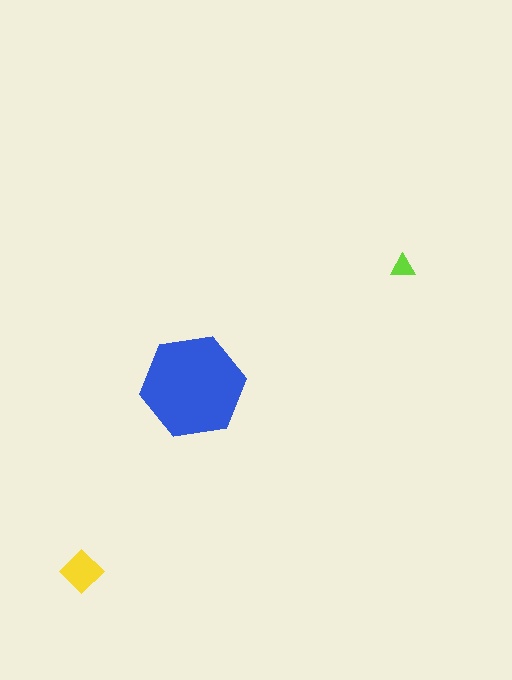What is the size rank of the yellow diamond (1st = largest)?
2nd.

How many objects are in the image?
There are 3 objects in the image.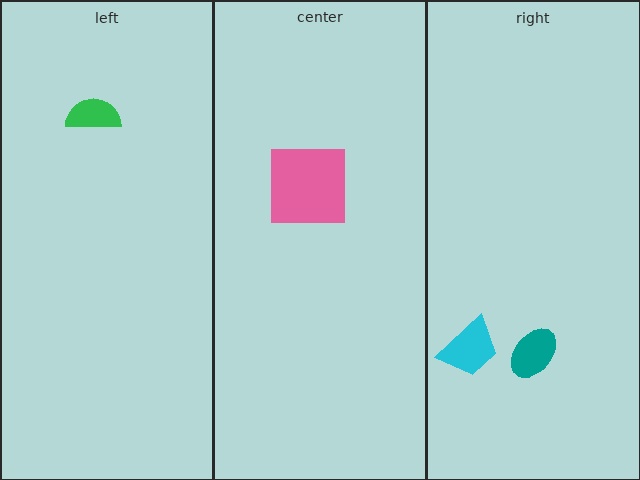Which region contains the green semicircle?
The left region.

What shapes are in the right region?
The cyan trapezoid, the teal ellipse.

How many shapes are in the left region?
1.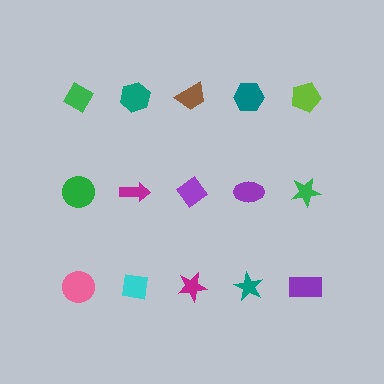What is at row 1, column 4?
A teal hexagon.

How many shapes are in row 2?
5 shapes.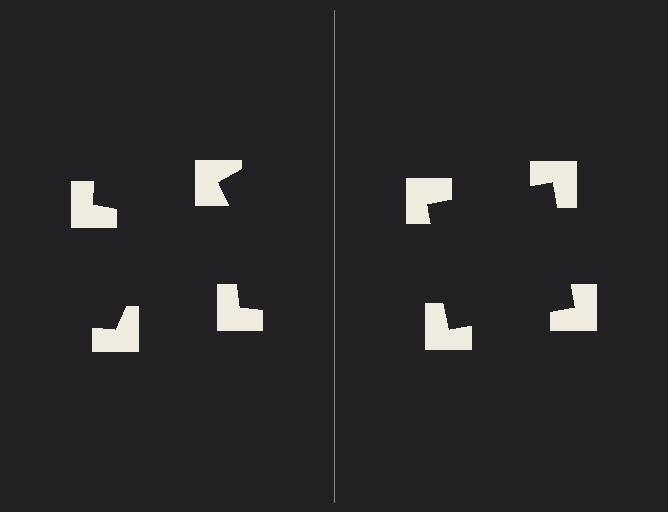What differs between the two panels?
The notched squares are positioned identically on both sides; only the wedge orientations differ. On the right they align to a square; on the left they are misaligned.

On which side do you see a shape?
An illusory square appears on the right side. On the left side the wedge cuts are rotated, so no coherent shape forms.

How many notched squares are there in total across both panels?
8 — 4 on each side.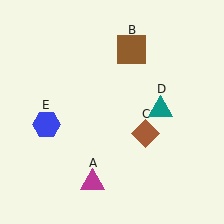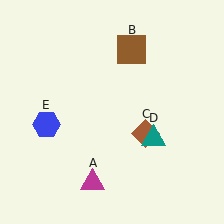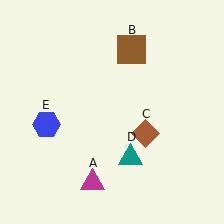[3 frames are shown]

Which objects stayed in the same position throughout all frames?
Magenta triangle (object A) and brown square (object B) and brown diamond (object C) and blue hexagon (object E) remained stationary.